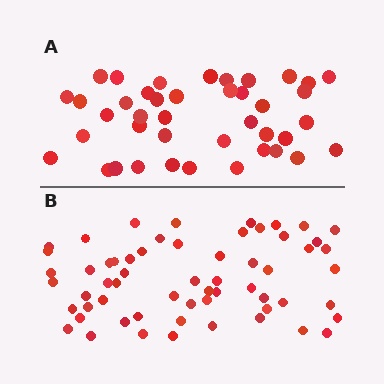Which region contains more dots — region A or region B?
Region B (the bottom region) has more dots.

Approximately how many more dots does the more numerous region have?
Region B has approximately 20 more dots than region A.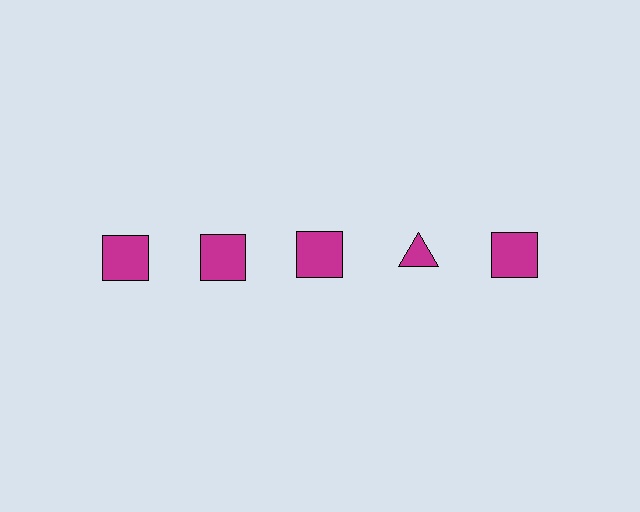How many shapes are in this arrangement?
There are 5 shapes arranged in a grid pattern.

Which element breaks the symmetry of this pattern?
The magenta triangle in the top row, second from right column breaks the symmetry. All other shapes are magenta squares.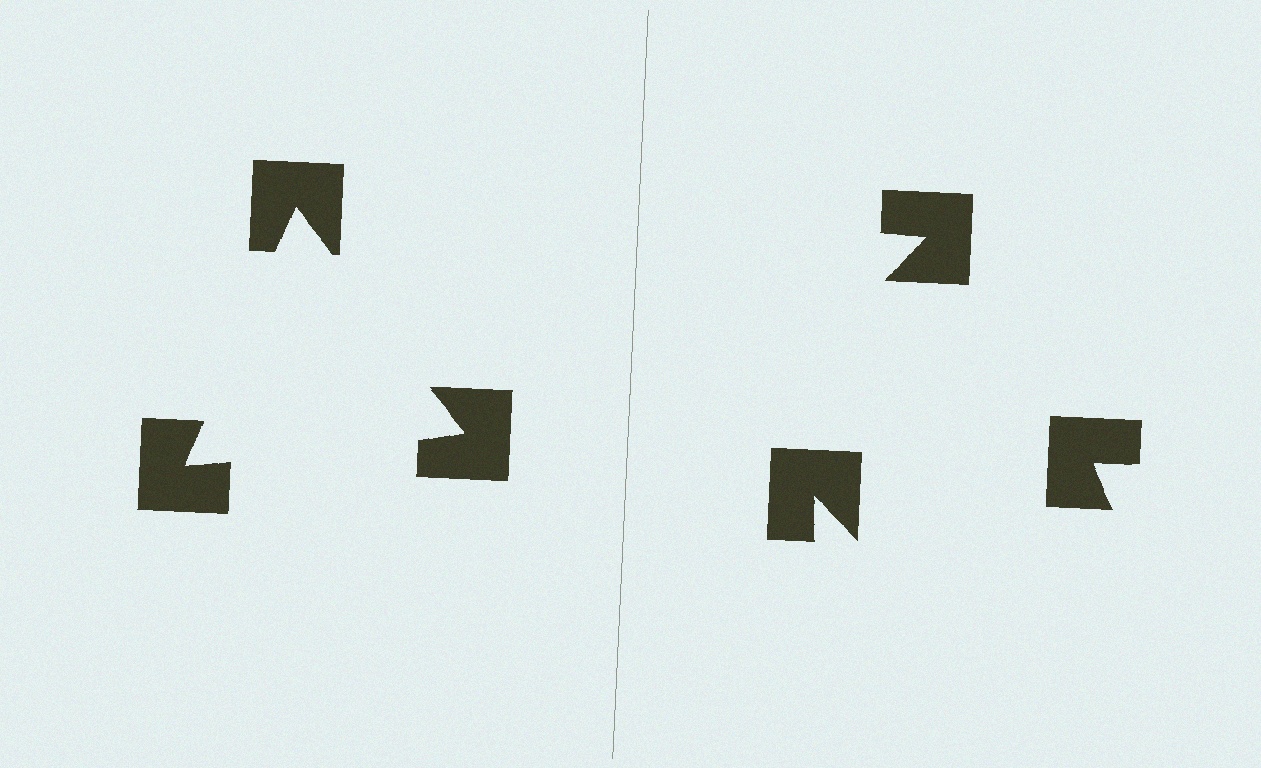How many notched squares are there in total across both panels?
6 — 3 on each side.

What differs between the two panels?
The notched squares are positioned identically on both sides; only the wedge orientations differ. On the left they align to a triangle; on the right they are misaligned.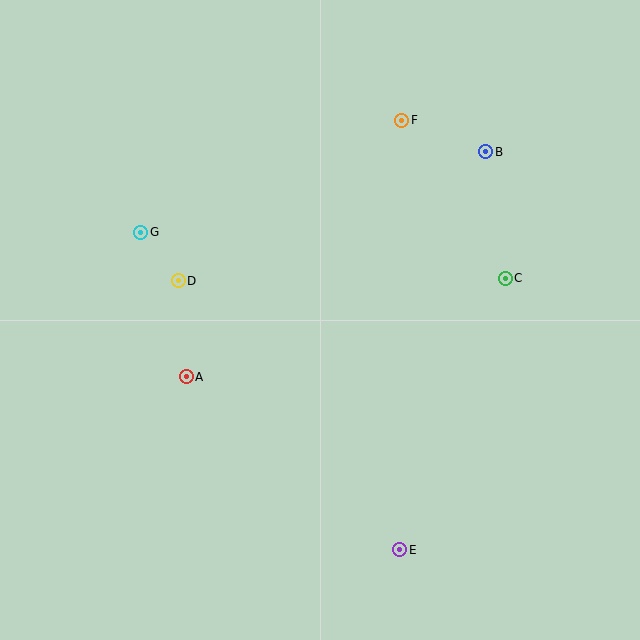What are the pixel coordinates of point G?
Point G is at (141, 232).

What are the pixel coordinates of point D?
Point D is at (178, 281).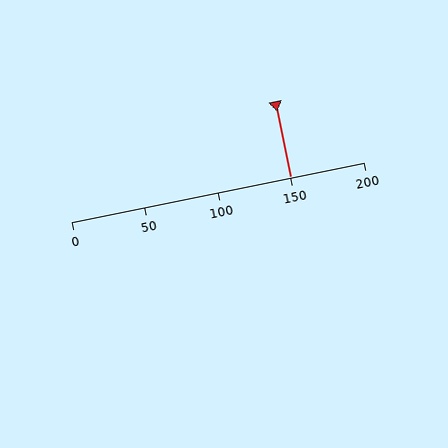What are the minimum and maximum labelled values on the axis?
The axis runs from 0 to 200.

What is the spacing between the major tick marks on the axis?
The major ticks are spaced 50 apart.